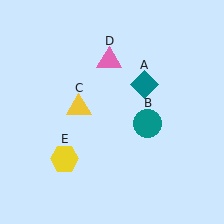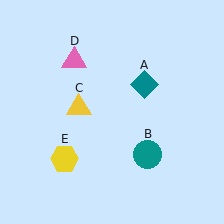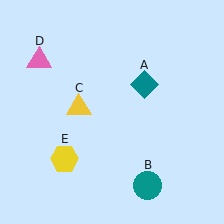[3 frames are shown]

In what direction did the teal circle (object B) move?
The teal circle (object B) moved down.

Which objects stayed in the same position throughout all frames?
Teal diamond (object A) and yellow triangle (object C) and yellow hexagon (object E) remained stationary.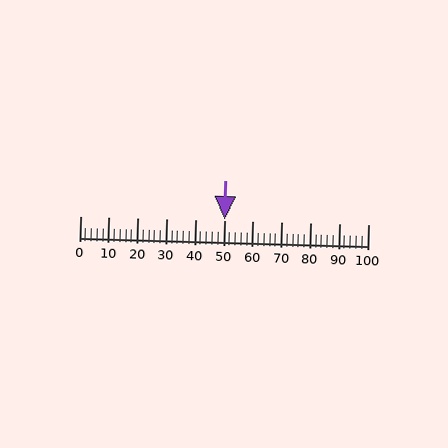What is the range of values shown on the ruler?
The ruler shows values from 0 to 100.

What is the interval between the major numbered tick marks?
The major tick marks are spaced 10 units apart.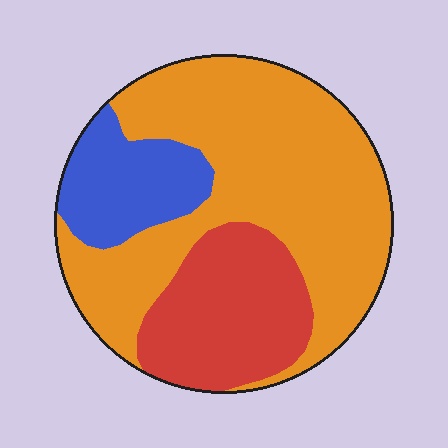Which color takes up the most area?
Orange, at roughly 60%.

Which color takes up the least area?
Blue, at roughly 15%.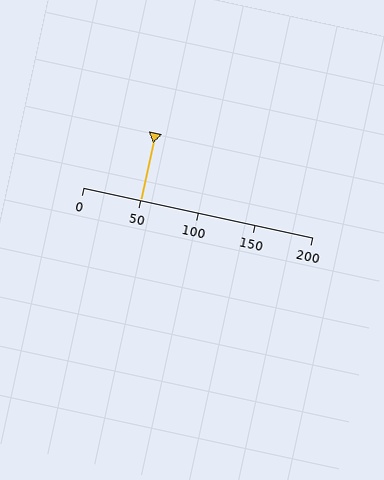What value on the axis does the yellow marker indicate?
The marker indicates approximately 50.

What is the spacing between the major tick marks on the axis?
The major ticks are spaced 50 apart.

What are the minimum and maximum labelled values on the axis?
The axis runs from 0 to 200.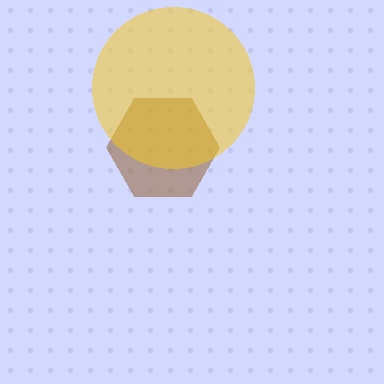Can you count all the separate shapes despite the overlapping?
Yes, there are 2 separate shapes.